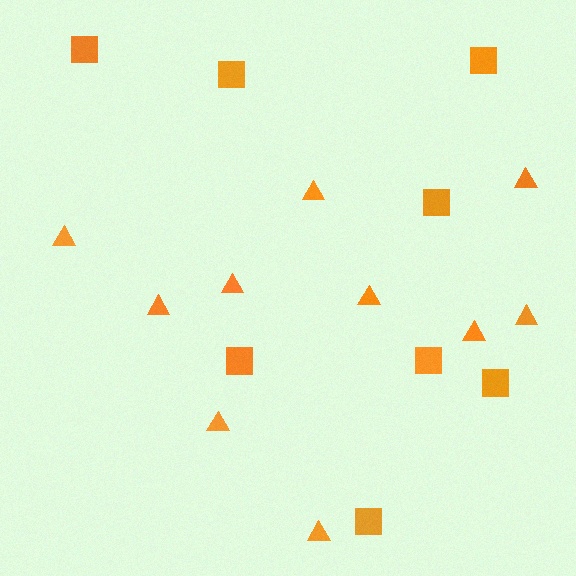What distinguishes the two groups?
There are 2 groups: one group of squares (8) and one group of triangles (10).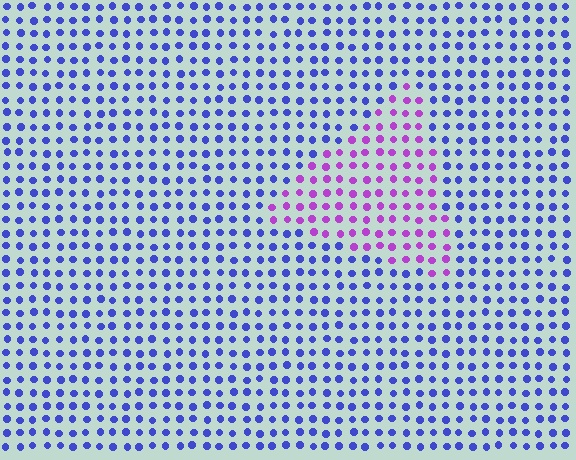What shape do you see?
I see a triangle.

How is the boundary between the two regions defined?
The boundary is defined purely by a slight shift in hue (about 54 degrees). Spacing, size, and orientation are identical on both sides.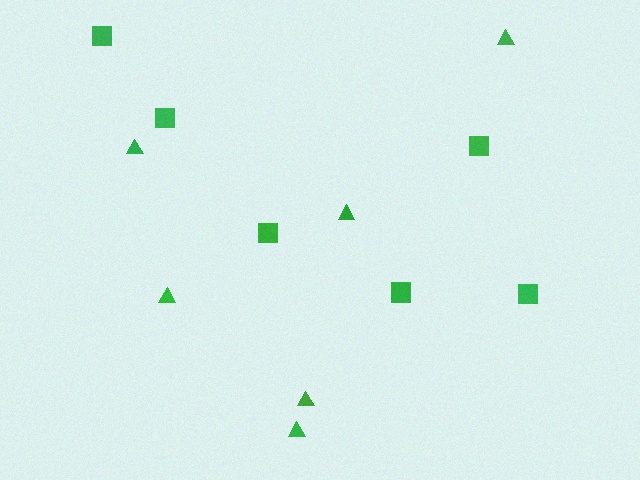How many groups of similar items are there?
There are 2 groups: one group of squares (6) and one group of triangles (6).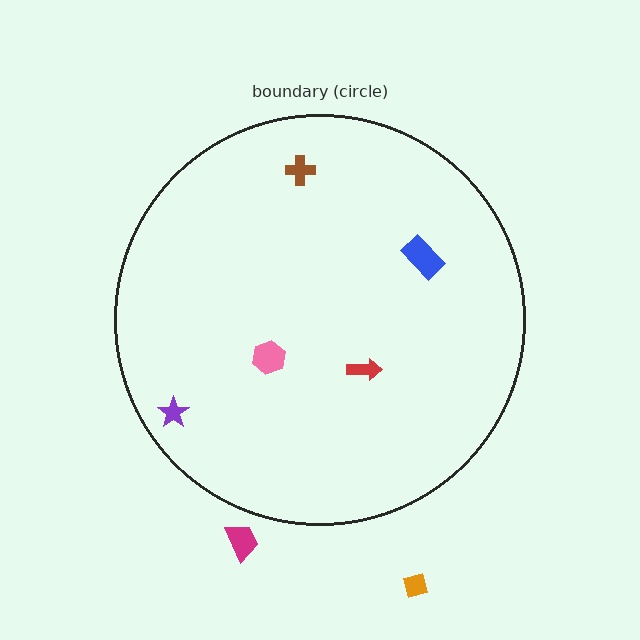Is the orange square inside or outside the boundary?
Outside.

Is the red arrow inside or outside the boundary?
Inside.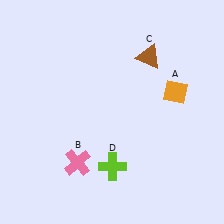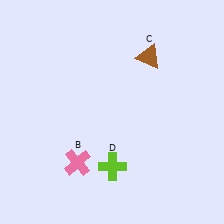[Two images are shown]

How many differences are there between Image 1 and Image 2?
There is 1 difference between the two images.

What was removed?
The orange diamond (A) was removed in Image 2.